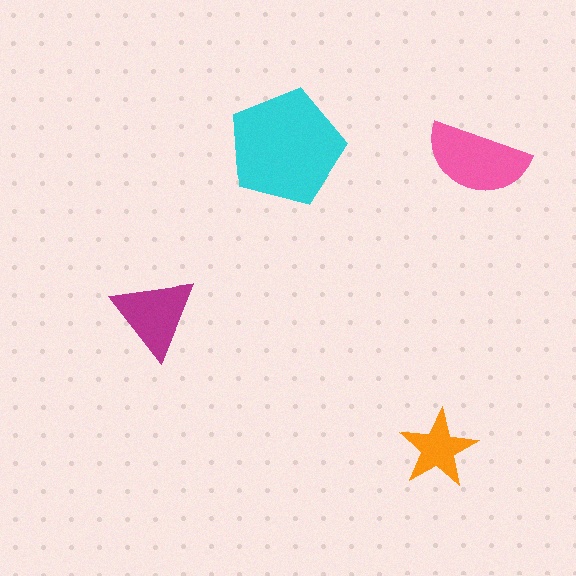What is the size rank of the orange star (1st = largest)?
4th.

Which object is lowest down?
The orange star is bottommost.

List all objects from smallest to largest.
The orange star, the magenta triangle, the pink semicircle, the cyan pentagon.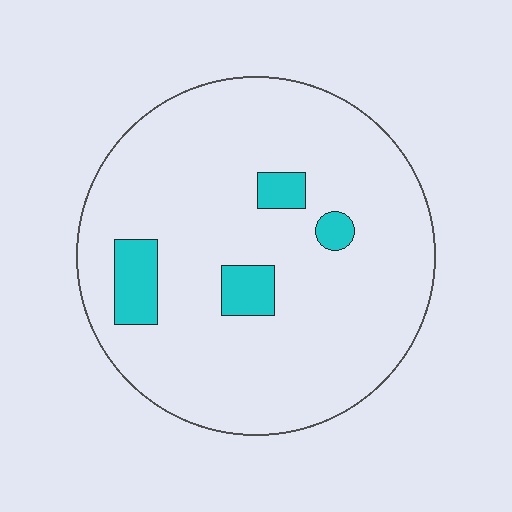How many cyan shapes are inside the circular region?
4.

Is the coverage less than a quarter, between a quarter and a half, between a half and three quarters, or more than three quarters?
Less than a quarter.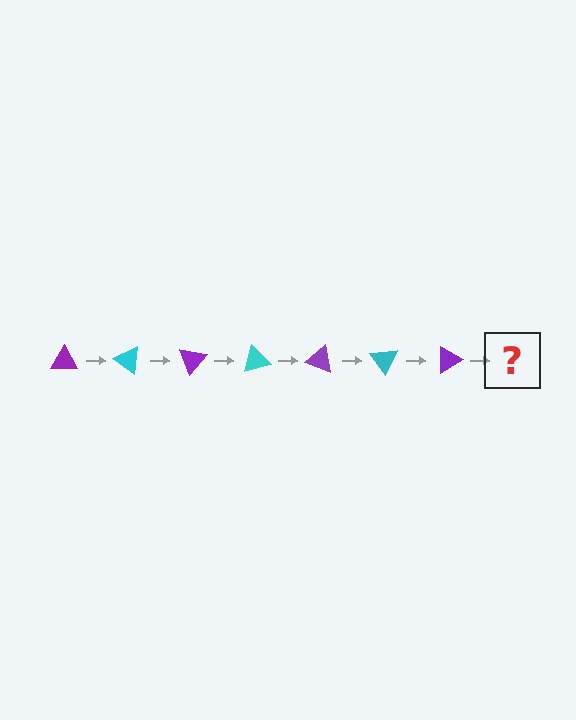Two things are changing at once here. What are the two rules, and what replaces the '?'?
The two rules are that it rotates 35 degrees each step and the color cycles through purple and cyan. The '?' should be a cyan triangle, rotated 245 degrees from the start.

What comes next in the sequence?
The next element should be a cyan triangle, rotated 245 degrees from the start.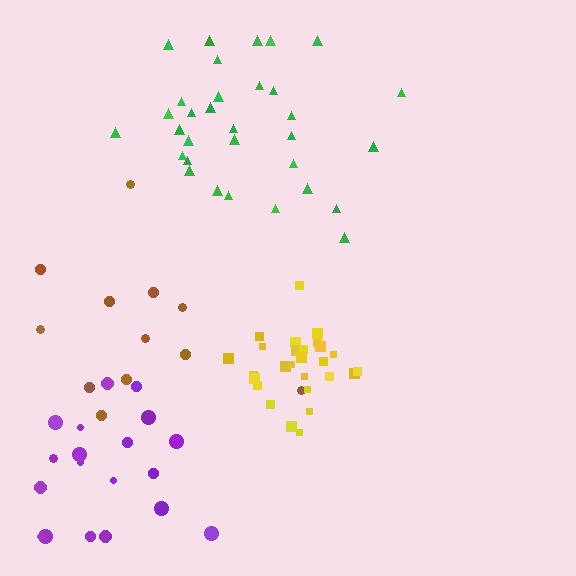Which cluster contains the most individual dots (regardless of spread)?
Green (32).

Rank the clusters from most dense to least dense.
yellow, green, purple, brown.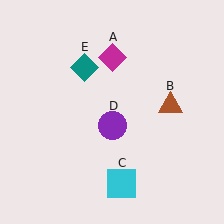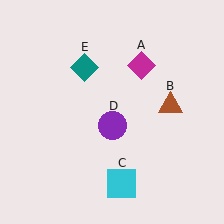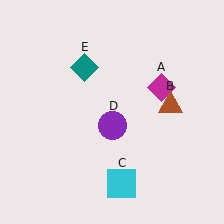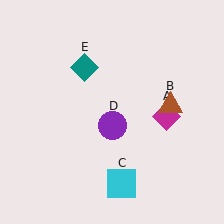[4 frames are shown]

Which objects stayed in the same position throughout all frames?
Brown triangle (object B) and cyan square (object C) and purple circle (object D) and teal diamond (object E) remained stationary.